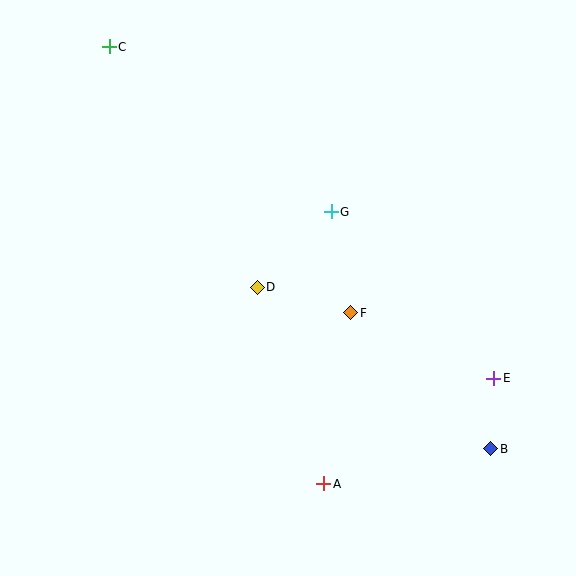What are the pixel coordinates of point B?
Point B is at (491, 449).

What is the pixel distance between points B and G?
The distance between B and G is 286 pixels.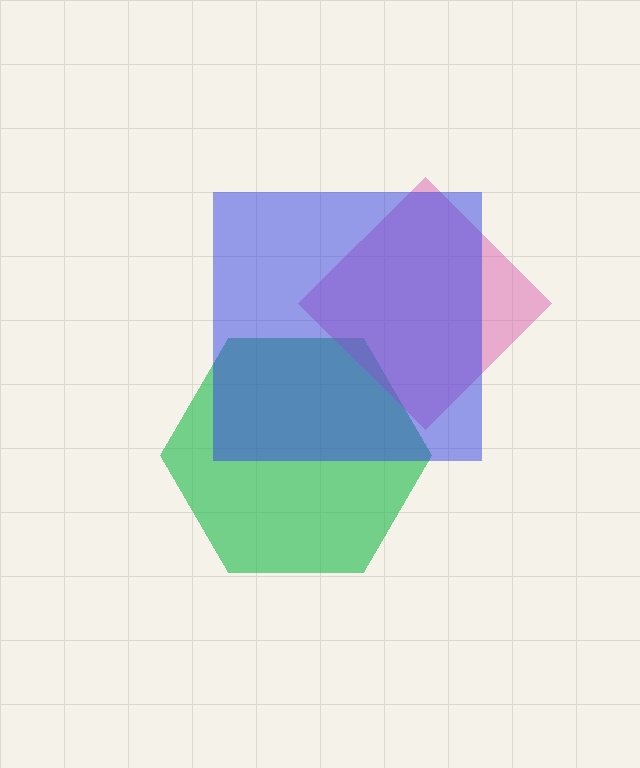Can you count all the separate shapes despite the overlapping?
Yes, there are 3 separate shapes.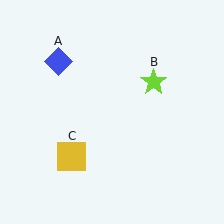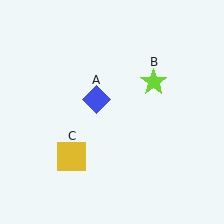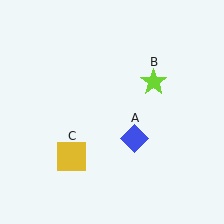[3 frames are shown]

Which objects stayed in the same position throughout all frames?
Lime star (object B) and yellow square (object C) remained stationary.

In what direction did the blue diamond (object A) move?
The blue diamond (object A) moved down and to the right.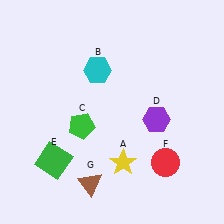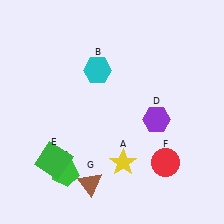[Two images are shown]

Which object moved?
The green pentagon (C) moved down.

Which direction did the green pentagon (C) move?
The green pentagon (C) moved down.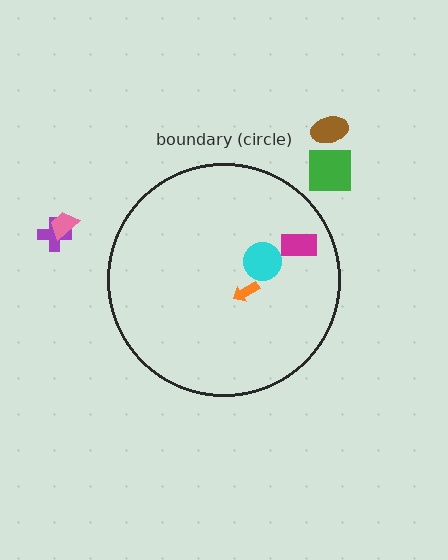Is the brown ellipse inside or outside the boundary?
Outside.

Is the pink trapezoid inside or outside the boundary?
Outside.